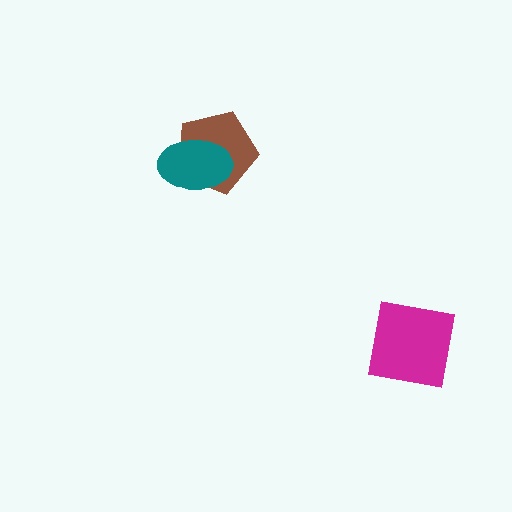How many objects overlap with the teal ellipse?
1 object overlaps with the teal ellipse.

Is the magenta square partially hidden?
No, no other shape covers it.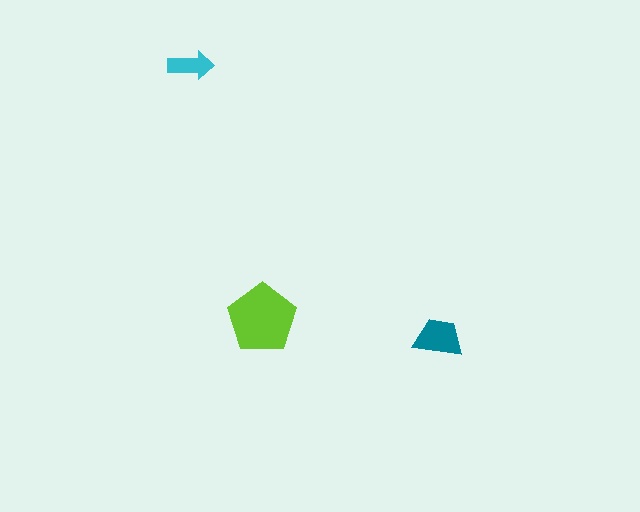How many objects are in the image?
There are 3 objects in the image.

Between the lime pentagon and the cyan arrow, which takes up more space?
The lime pentagon.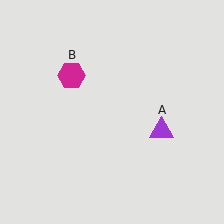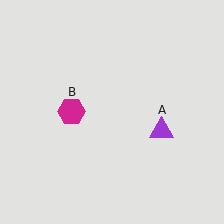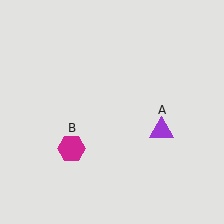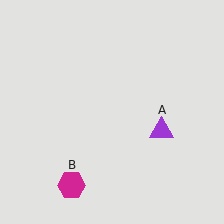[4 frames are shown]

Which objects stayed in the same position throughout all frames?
Purple triangle (object A) remained stationary.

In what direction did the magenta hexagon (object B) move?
The magenta hexagon (object B) moved down.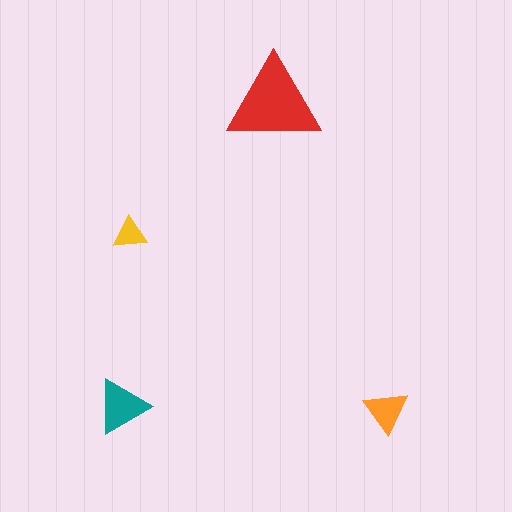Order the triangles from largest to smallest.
the red one, the teal one, the orange one, the yellow one.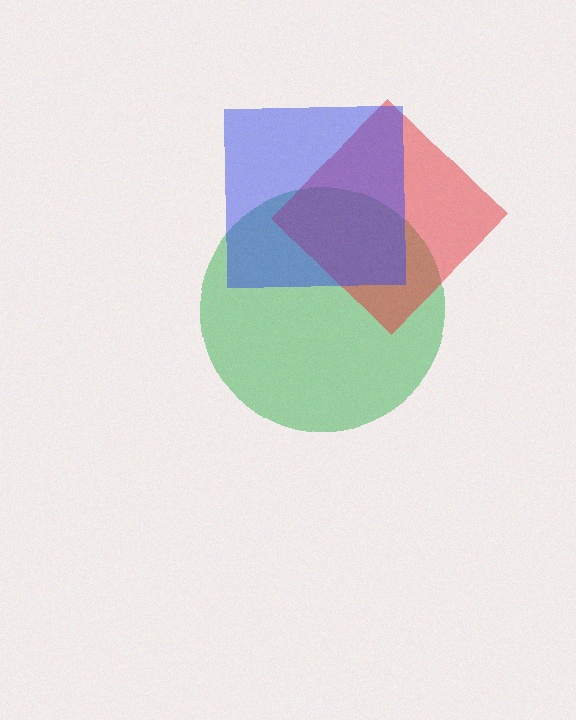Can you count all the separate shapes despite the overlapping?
Yes, there are 3 separate shapes.